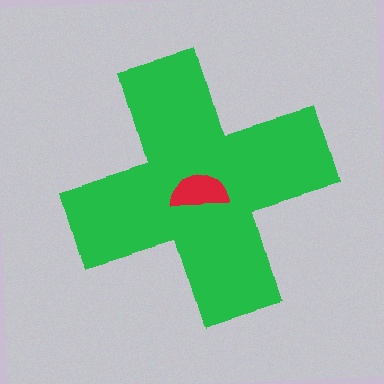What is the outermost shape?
The green cross.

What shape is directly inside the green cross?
The red semicircle.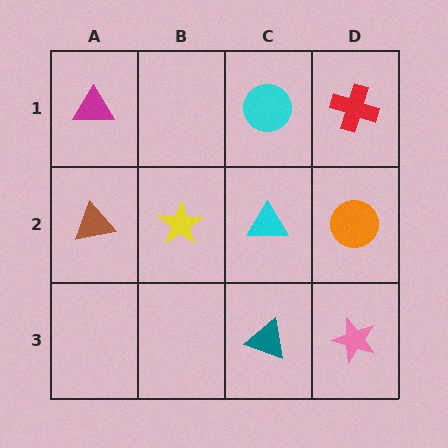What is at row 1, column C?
A cyan circle.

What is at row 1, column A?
A magenta triangle.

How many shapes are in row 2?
4 shapes.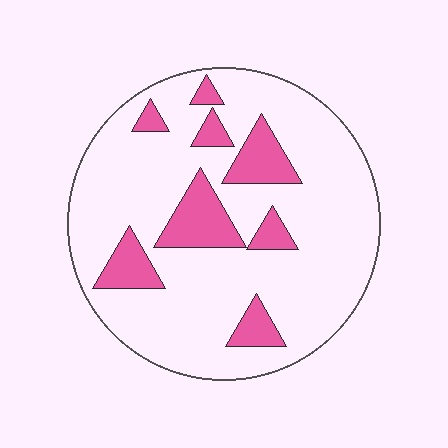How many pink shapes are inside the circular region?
8.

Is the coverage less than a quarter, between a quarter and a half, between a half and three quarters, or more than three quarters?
Less than a quarter.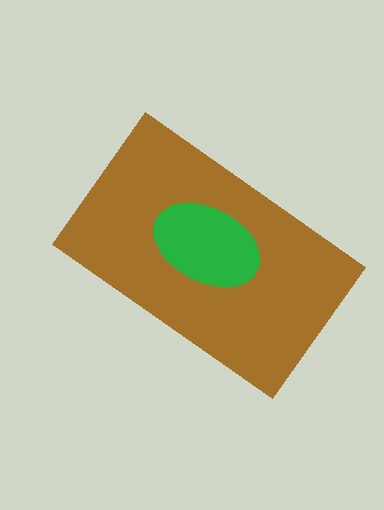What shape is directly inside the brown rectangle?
The green ellipse.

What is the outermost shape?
The brown rectangle.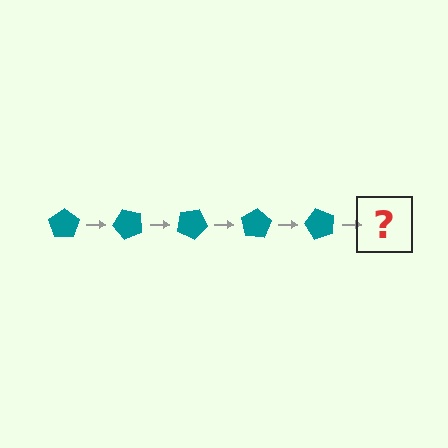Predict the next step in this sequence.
The next step is a teal pentagon rotated 250 degrees.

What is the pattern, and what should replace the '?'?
The pattern is that the pentagon rotates 50 degrees each step. The '?' should be a teal pentagon rotated 250 degrees.